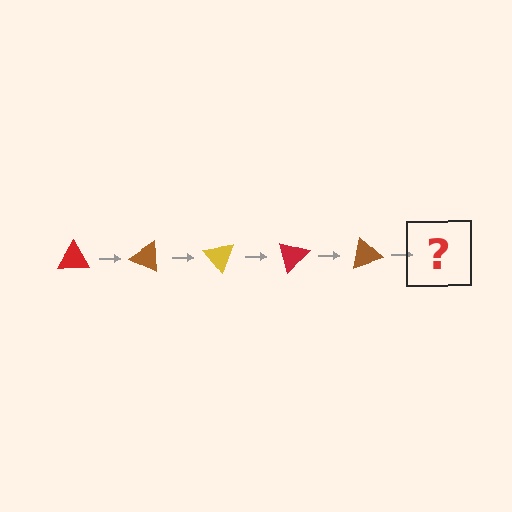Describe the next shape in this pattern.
It should be a yellow triangle, rotated 125 degrees from the start.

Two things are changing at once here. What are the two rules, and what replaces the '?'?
The two rules are that it rotates 25 degrees each step and the color cycles through red, brown, and yellow. The '?' should be a yellow triangle, rotated 125 degrees from the start.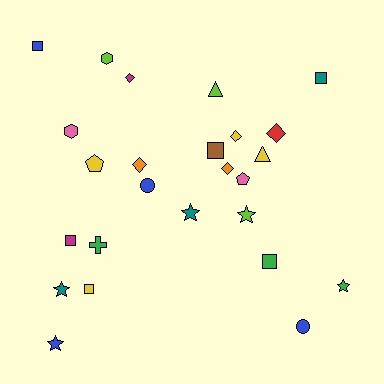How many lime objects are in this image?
There are 3 lime objects.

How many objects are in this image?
There are 25 objects.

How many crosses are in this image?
There is 1 cross.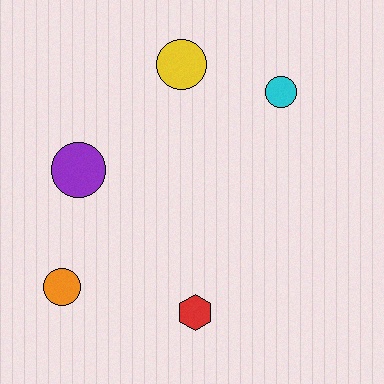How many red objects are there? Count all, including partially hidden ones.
There is 1 red object.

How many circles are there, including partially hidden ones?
There are 4 circles.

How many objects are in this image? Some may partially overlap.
There are 5 objects.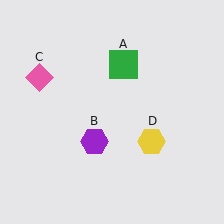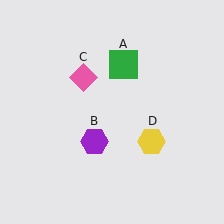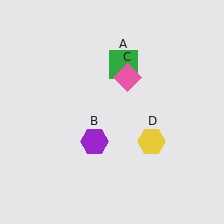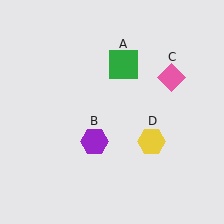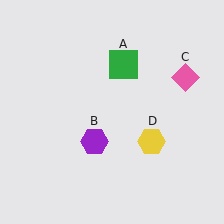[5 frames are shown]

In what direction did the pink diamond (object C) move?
The pink diamond (object C) moved right.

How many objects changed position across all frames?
1 object changed position: pink diamond (object C).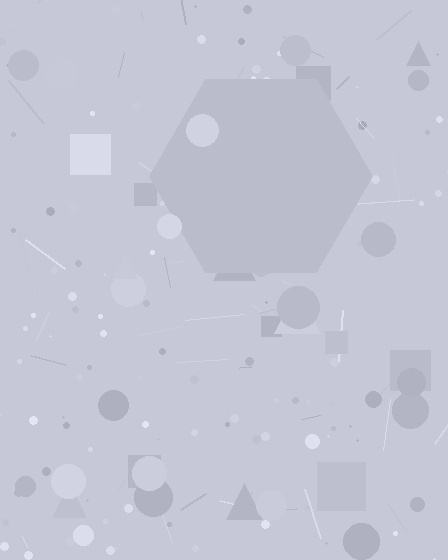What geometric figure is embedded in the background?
A hexagon is embedded in the background.